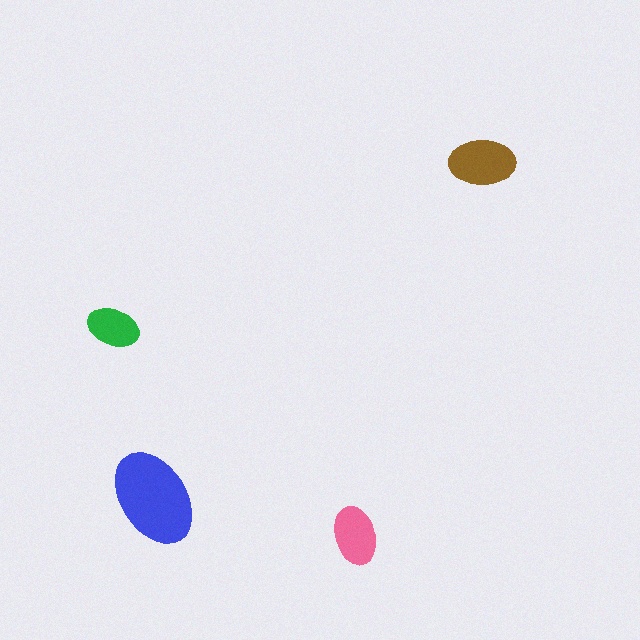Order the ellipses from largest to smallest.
the blue one, the brown one, the pink one, the green one.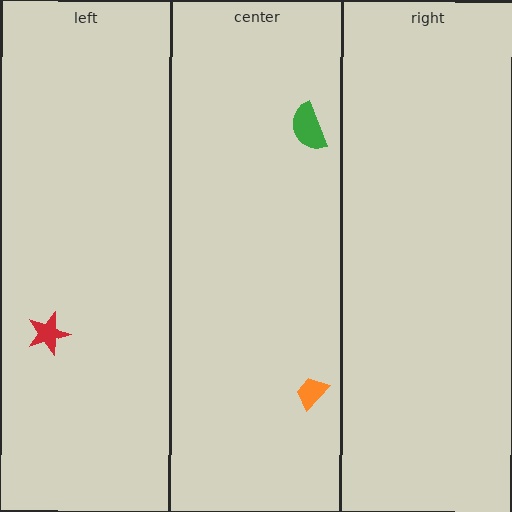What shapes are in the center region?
The orange trapezoid, the green semicircle.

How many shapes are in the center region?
2.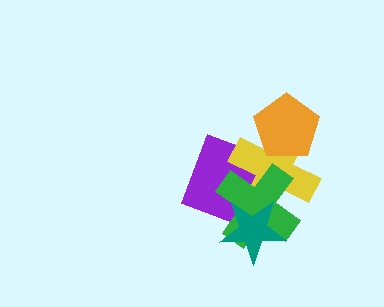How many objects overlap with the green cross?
3 objects overlap with the green cross.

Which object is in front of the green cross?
The teal star is in front of the green cross.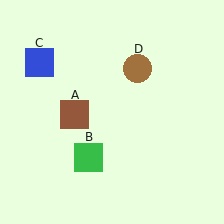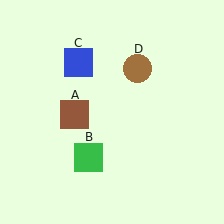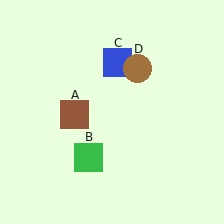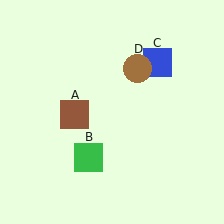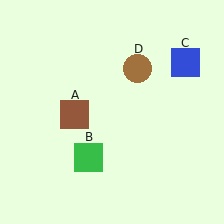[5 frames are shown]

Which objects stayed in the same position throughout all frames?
Brown square (object A) and green square (object B) and brown circle (object D) remained stationary.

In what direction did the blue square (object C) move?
The blue square (object C) moved right.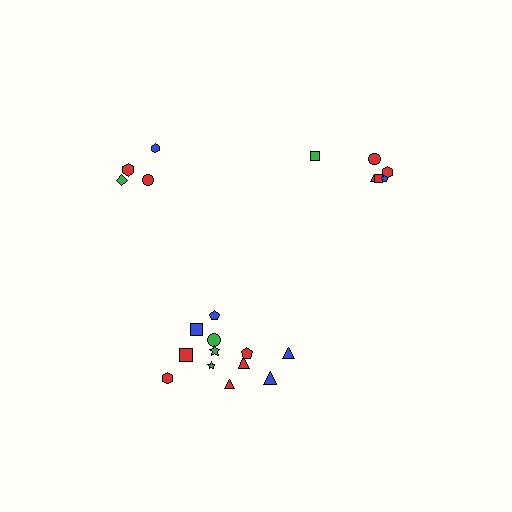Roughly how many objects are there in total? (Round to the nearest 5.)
Roughly 20 objects in total.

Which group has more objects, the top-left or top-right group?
The top-right group.